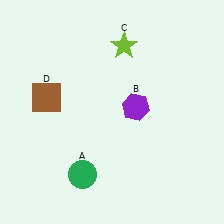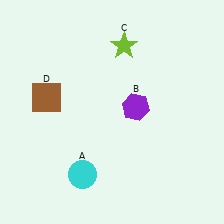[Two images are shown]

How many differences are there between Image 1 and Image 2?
There is 1 difference between the two images.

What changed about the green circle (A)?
In Image 1, A is green. In Image 2, it changed to cyan.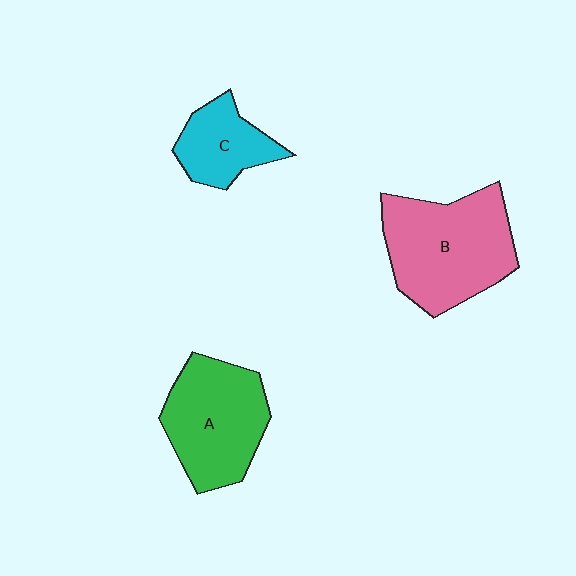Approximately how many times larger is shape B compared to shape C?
Approximately 2.0 times.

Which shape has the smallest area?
Shape C (cyan).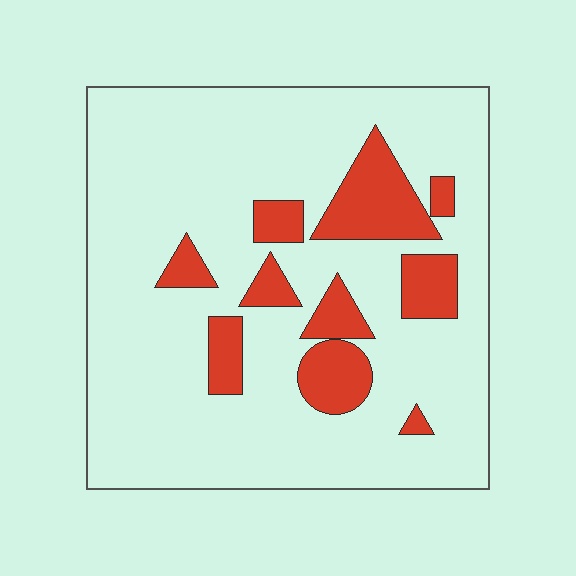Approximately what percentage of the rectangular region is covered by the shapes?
Approximately 20%.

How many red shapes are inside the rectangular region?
10.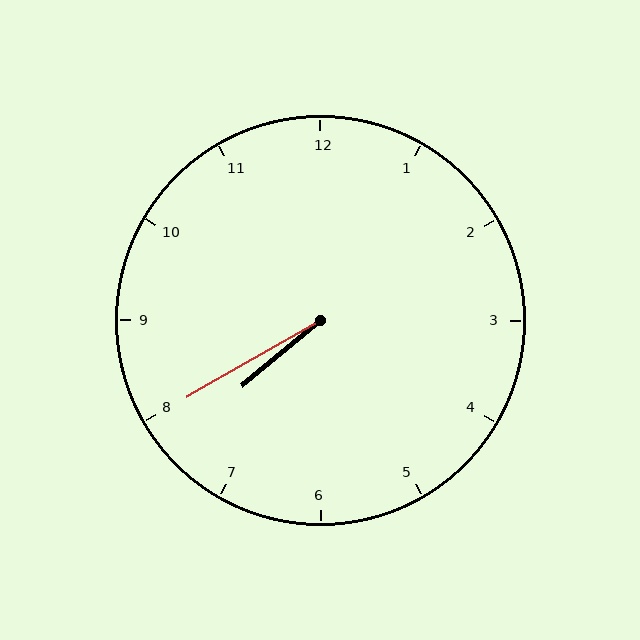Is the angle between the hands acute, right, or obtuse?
It is acute.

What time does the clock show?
7:40.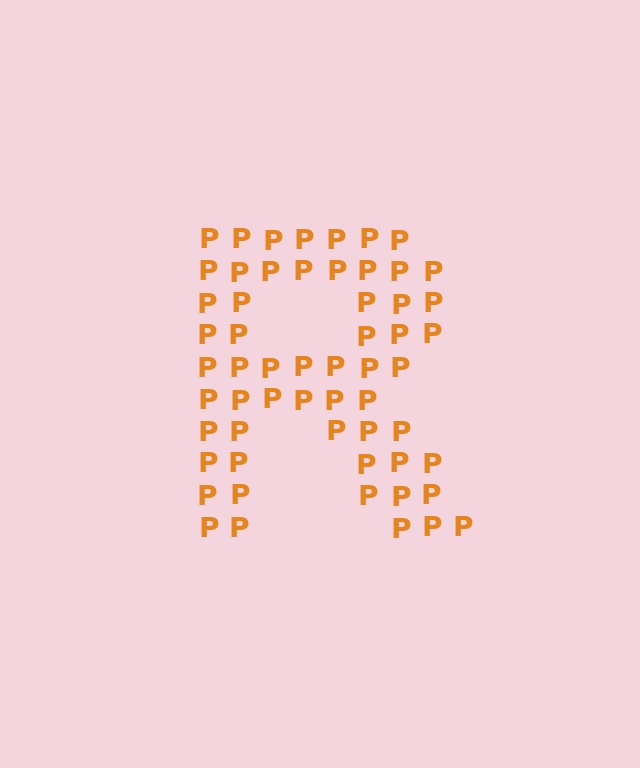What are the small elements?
The small elements are letter P's.